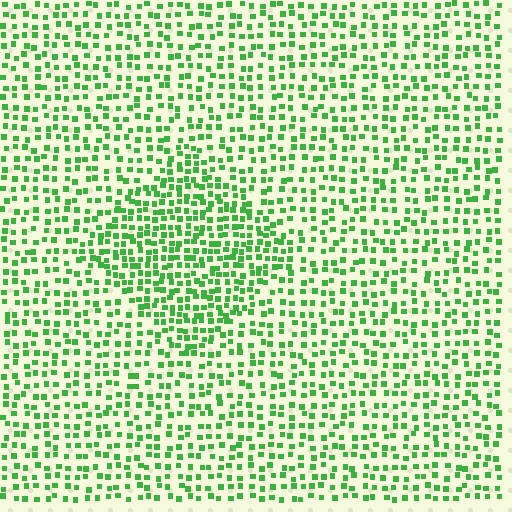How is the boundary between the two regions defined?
The boundary is defined by a change in element density (approximately 1.7x ratio). All elements are the same color, size, and shape.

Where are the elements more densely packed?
The elements are more densely packed inside the diamond boundary.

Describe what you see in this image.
The image contains small green elements arranged at two different densities. A diamond-shaped region is visible where the elements are more densely packed than the surrounding area.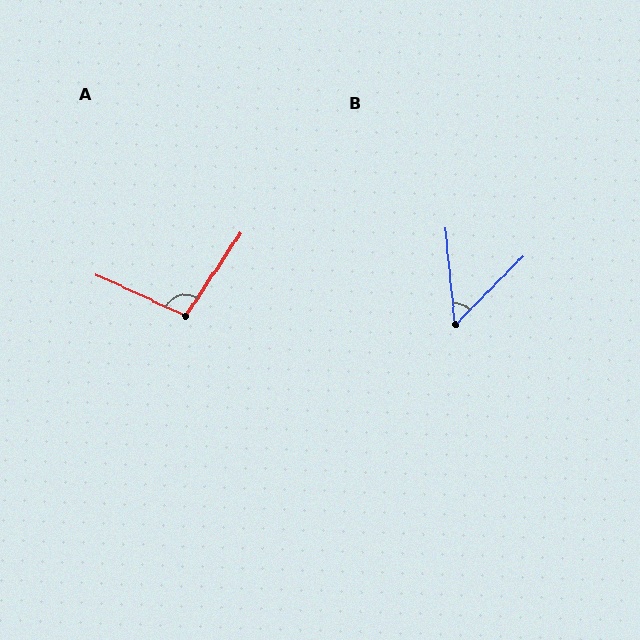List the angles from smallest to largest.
B (50°), A (99°).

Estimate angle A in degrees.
Approximately 99 degrees.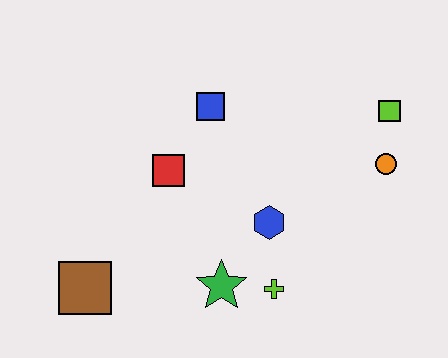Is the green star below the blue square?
Yes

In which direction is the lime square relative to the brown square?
The lime square is to the right of the brown square.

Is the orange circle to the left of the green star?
No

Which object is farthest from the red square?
The lime square is farthest from the red square.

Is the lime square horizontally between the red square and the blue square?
No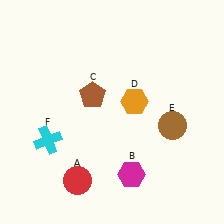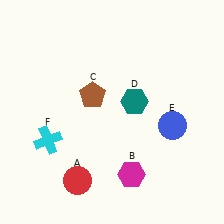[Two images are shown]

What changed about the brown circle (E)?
In Image 1, E is brown. In Image 2, it changed to blue.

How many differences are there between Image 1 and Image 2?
There are 2 differences between the two images.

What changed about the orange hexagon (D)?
In Image 1, D is orange. In Image 2, it changed to teal.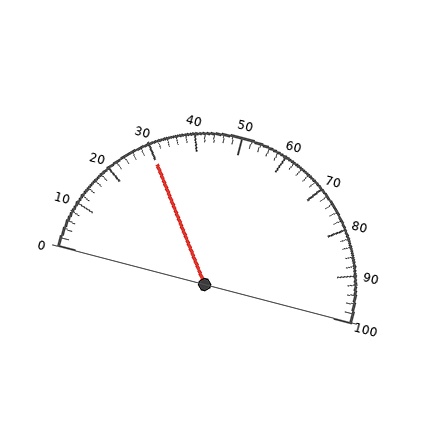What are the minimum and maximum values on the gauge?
The gauge ranges from 0 to 100.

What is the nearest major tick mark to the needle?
The nearest major tick mark is 30.